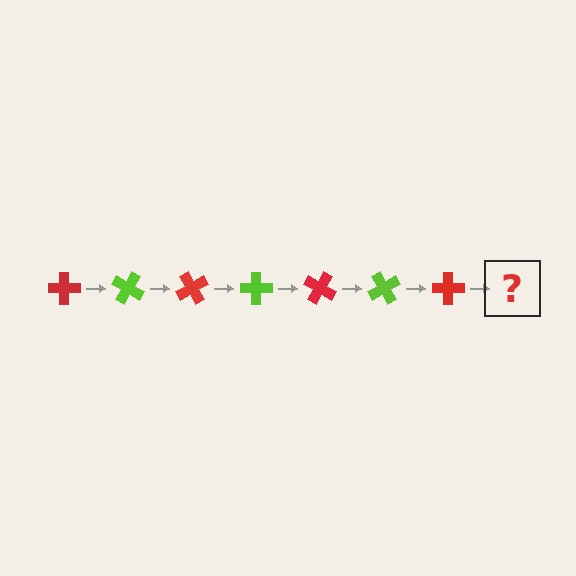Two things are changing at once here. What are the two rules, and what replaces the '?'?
The two rules are that it rotates 30 degrees each step and the color cycles through red and lime. The '?' should be a lime cross, rotated 210 degrees from the start.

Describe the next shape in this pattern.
It should be a lime cross, rotated 210 degrees from the start.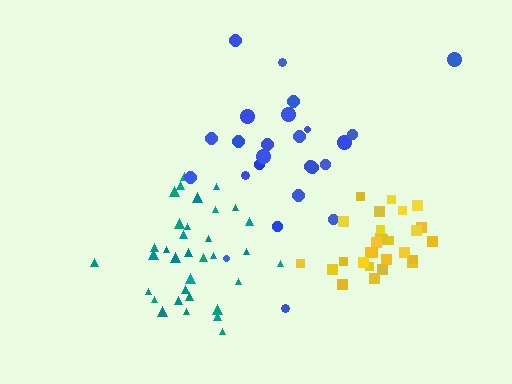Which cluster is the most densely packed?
Yellow.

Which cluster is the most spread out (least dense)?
Blue.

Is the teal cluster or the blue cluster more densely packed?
Teal.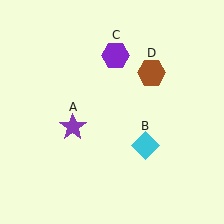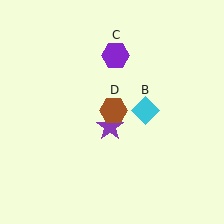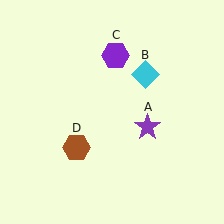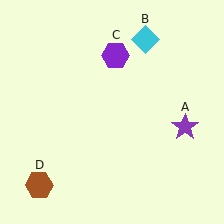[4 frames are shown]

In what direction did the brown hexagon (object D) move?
The brown hexagon (object D) moved down and to the left.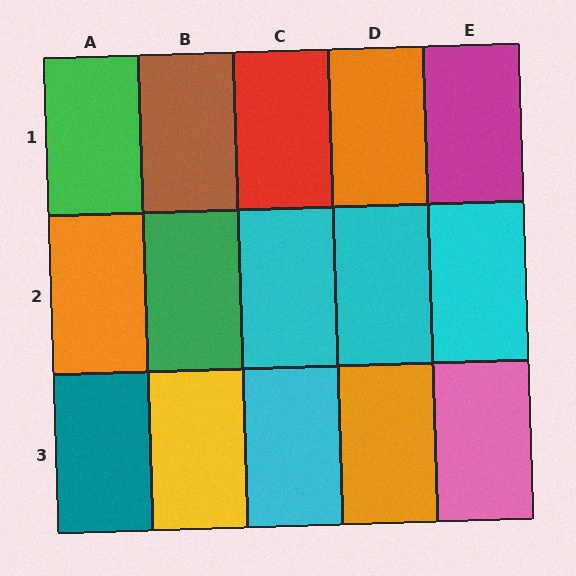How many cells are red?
1 cell is red.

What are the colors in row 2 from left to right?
Orange, green, cyan, cyan, cyan.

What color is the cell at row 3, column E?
Pink.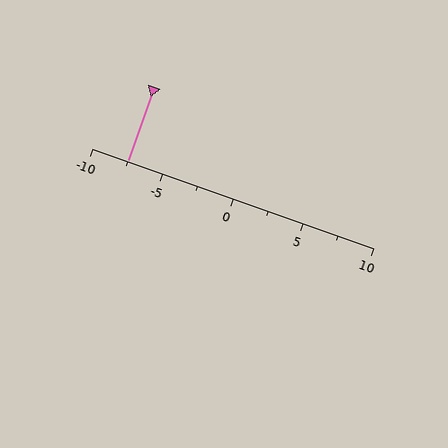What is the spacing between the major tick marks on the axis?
The major ticks are spaced 5 apart.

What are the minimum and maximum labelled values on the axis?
The axis runs from -10 to 10.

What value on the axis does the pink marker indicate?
The marker indicates approximately -7.5.